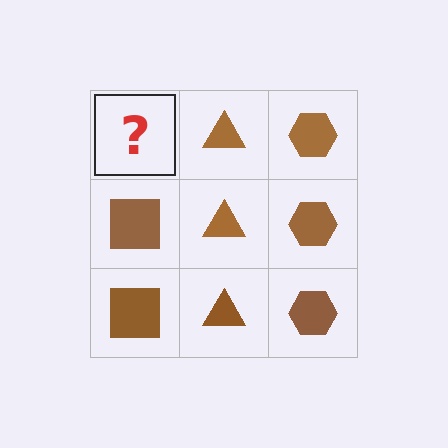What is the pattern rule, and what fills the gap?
The rule is that each column has a consistent shape. The gap should be filled with a brown square.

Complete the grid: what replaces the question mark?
The question mark should be replaced with a brown square.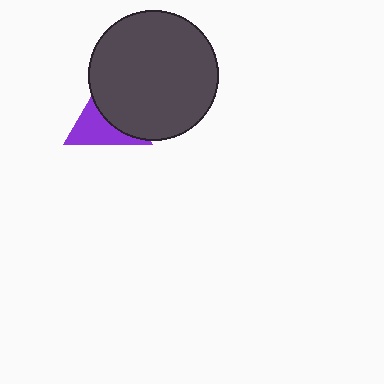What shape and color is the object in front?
The object in front is a dark gray circle.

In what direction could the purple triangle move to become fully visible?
The purple triangle could move toward the lower-left. That would shift it out from behind the dark gray circle entirely.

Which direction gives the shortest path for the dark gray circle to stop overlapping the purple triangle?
Moving toward the upper-right gives the shortest separation.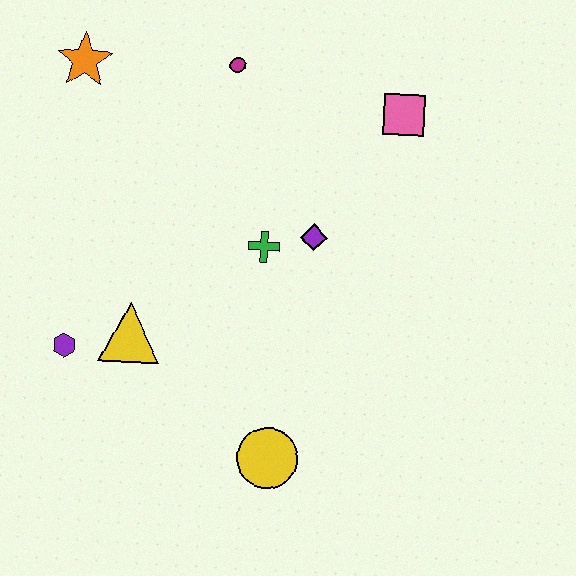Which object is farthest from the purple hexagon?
The pink square is farthest from the purple hexagon.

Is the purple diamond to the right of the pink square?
No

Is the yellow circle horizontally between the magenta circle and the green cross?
No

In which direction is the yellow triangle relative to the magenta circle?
The yellow triangle is below the magenta circle.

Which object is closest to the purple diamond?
The green cross is closest to the purple diamond.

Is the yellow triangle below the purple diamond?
Yes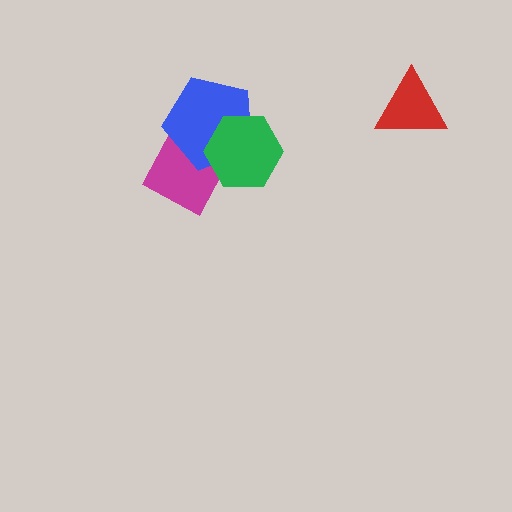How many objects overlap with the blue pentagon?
2 objects overlap with the blue pentagon.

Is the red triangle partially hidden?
No, no other shape covers it.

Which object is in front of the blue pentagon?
The green hexagon is in front of the blue pentagon.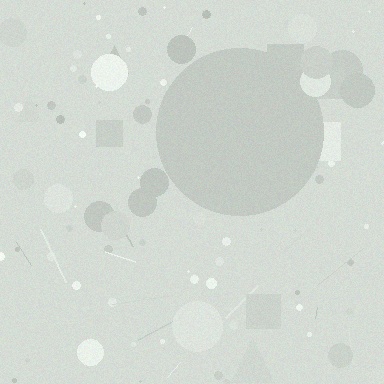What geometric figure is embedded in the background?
A circle is embedded in the background.